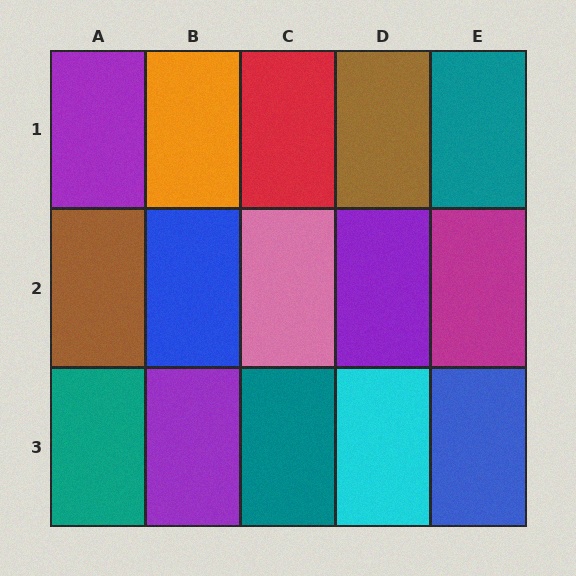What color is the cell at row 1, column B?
Orange.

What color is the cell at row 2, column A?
Brown.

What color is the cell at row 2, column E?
Magenta.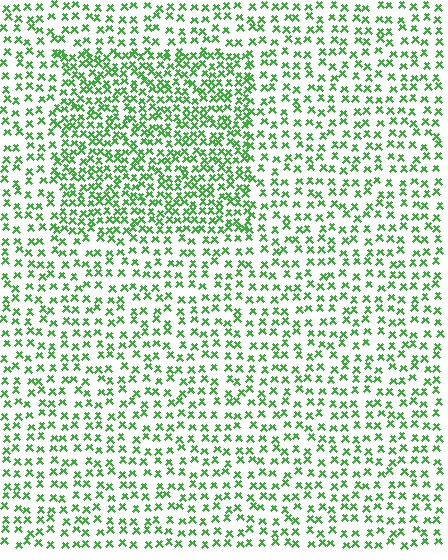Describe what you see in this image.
The image contains small green elements arranged at two different densities. A rectangle-shaped region is visible where the elements are more densely packed than the surrounding area.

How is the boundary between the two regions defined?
The boundary is defined by a change in element density (approximately 1.8x ratio). All elements are the same color, size, and shape.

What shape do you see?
I see a rectangle.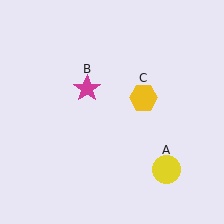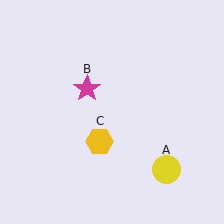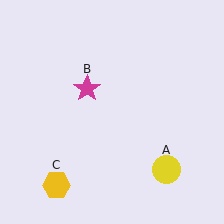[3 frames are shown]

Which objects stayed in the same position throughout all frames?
Yellow circle (object A) and magenta star (object B) remained stationary.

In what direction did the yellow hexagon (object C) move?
The yellow hexagon (object C) moved down and to the left.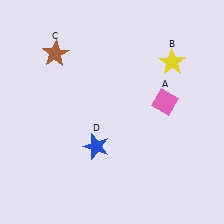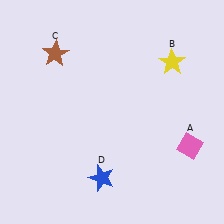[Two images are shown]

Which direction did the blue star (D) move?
The blue star (D) moved down.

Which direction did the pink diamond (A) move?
The pink diamond (A) moved down.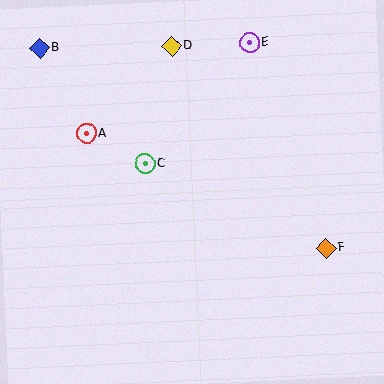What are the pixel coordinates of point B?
Point B is at (40, 48).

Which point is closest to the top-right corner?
Point E is closest to the top-right corner.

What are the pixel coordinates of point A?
Point A is at (87, 134).